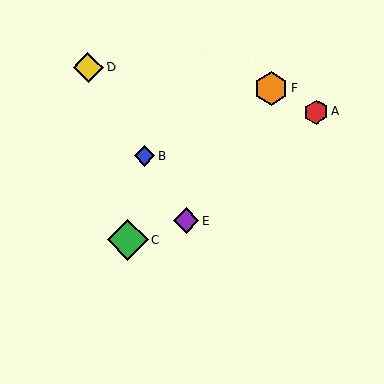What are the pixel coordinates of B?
Object B is at (145, 156).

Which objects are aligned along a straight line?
Objects B, D, E are aligned along a straight line.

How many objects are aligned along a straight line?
3 objects (B, D, E) are aligned along a straight line.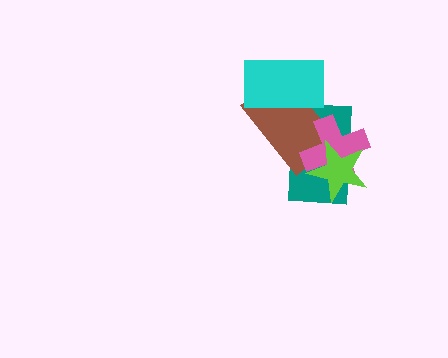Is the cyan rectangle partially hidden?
No, no other shape covers it.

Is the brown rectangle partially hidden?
Yes, it is partially covered by another shape.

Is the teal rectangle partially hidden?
Yes, it is partially covered by another shape.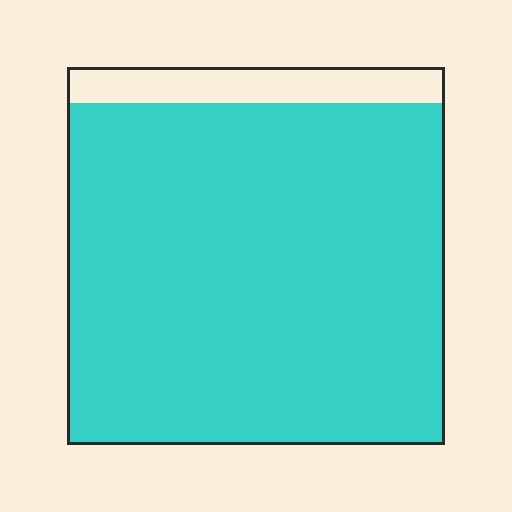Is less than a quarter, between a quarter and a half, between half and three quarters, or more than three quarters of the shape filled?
More than three quarters.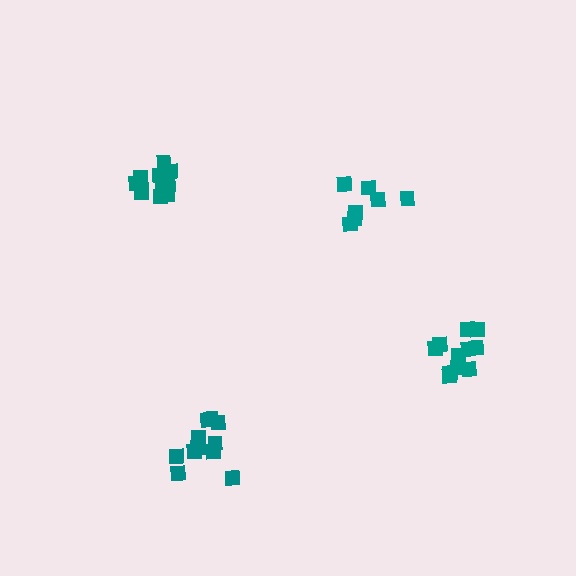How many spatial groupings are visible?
There are 4 spatial groupings.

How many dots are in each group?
Group 1: 11 dots, Group 2: 7 dots, Group 3: 11 dots, Group 4: 11 dots (40 total).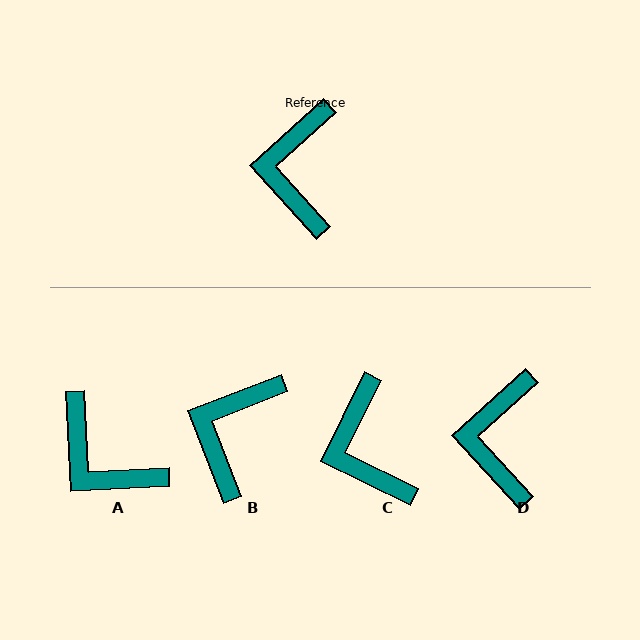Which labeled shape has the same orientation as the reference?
D.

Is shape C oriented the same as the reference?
No, it is off by about 21 degrees.